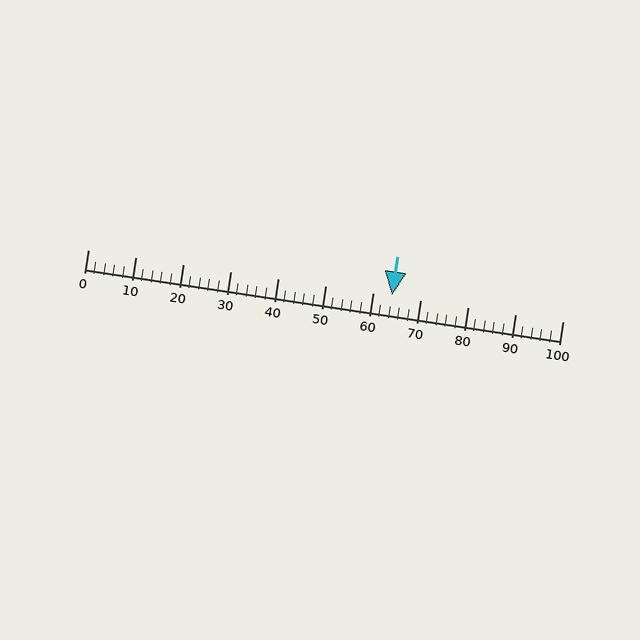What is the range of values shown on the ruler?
The ruler shows values from 0 to 100.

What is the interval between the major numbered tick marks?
The major tick marks are spaced 10 units apart.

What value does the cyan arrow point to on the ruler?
The cyan arrow points to approximately 64.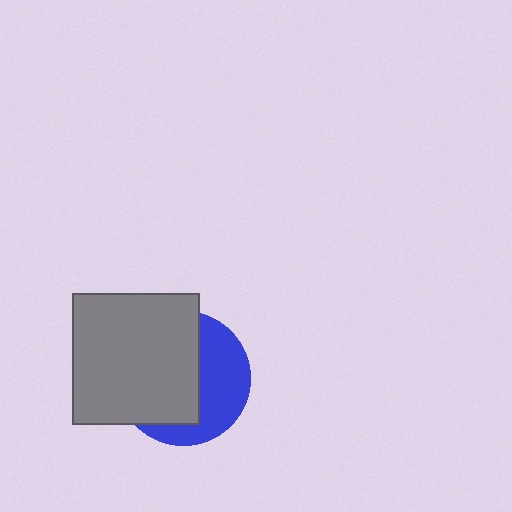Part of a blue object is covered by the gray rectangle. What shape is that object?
It is a circle.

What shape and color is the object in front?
The object in front is a gray rectangle.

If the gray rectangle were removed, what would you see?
You would see the complete blue circle.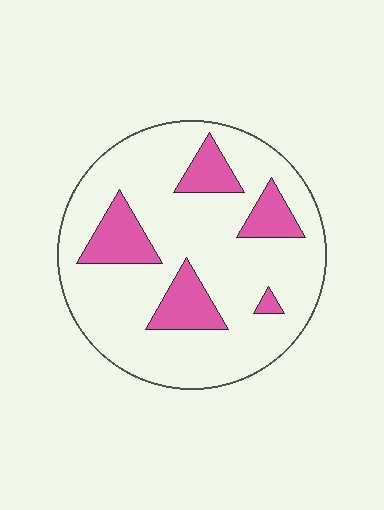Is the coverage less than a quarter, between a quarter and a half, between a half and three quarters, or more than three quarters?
Less than a quarter.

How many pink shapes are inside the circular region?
5.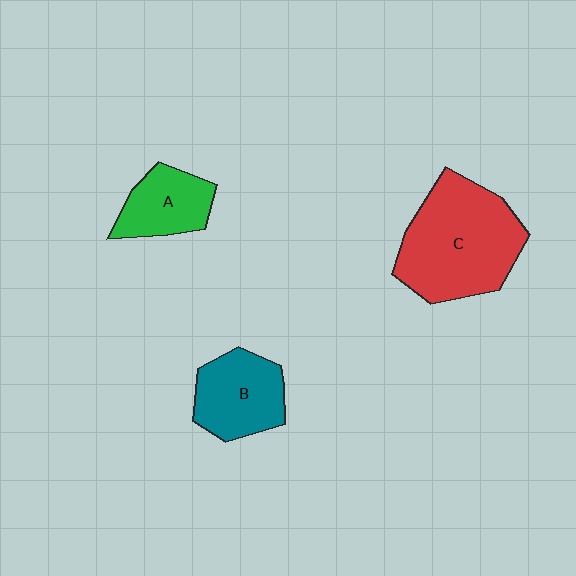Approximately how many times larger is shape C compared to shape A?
Approximately 2.2 times.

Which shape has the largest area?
Shape C (red).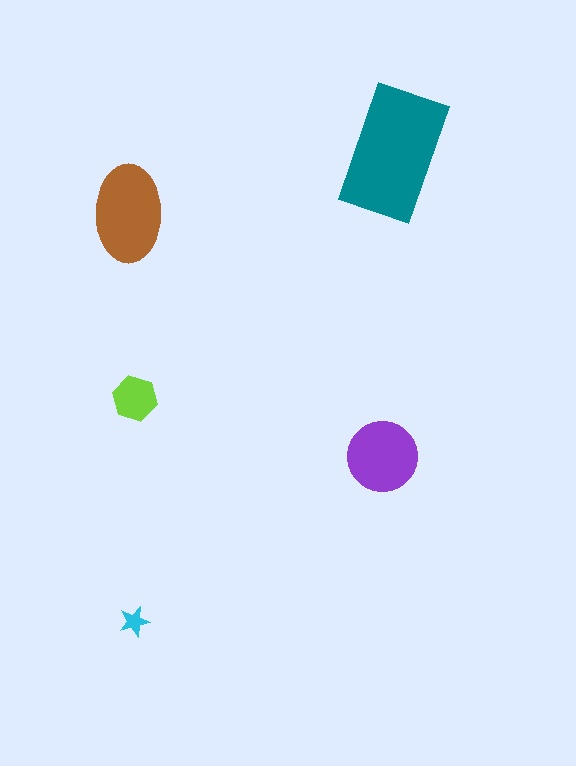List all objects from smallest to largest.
The cyan star, the lime hexagon, the purple circle, the brown ellipse, the teal rectangle.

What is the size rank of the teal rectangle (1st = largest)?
1st.